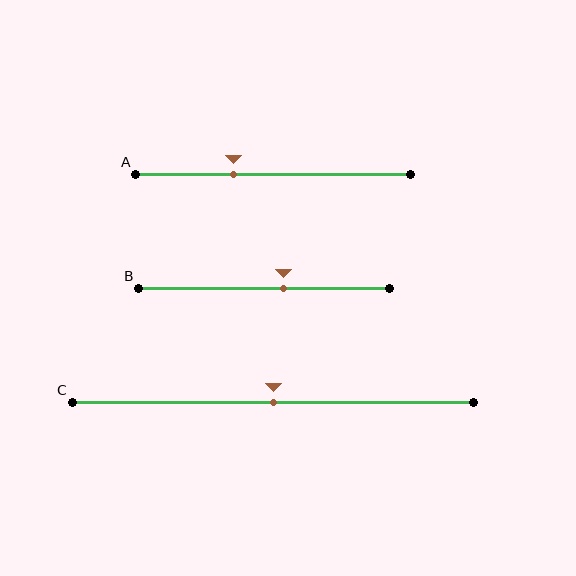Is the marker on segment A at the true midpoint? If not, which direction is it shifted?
No, the marker on segment A is shifted to the left by about 14% of the segment length.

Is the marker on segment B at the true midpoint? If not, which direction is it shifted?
No, the marker on segment B is shifted to the right by about 8% of the segment length.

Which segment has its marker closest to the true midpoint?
Segment C has its marker closest to the true midpoint.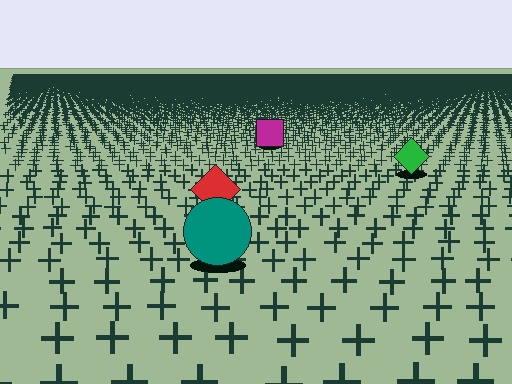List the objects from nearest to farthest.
From nearest to farthest: the teal circle, the red diamond, the green diamond, the magenta square.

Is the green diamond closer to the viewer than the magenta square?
Yes. The green diamond is closer — you can tell from the texture gradient: the ground texture is coarser near it.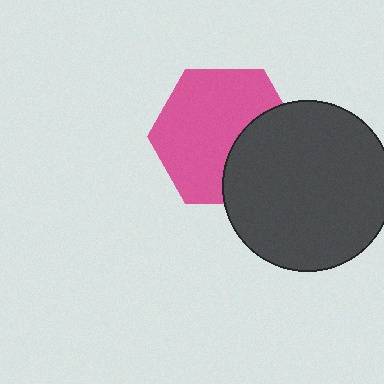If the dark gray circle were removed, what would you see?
You would see the complete pink hexagon.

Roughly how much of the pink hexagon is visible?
Most of it is visible (roughly 68%).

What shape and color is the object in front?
The object in front is a dark gray circle.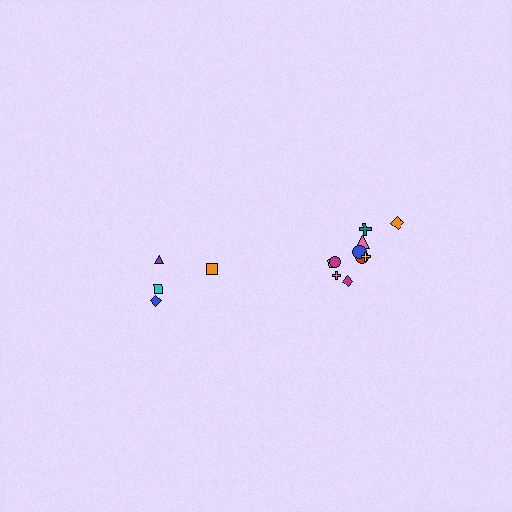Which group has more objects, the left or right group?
The right group.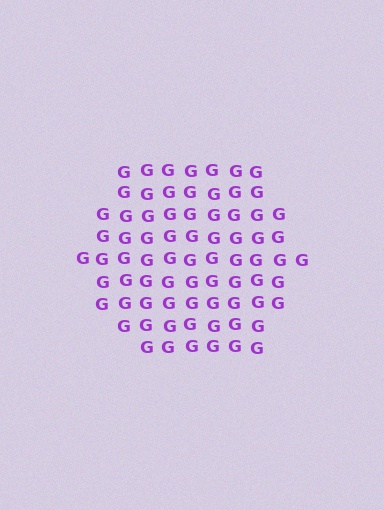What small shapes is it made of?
It is made of small letter G's.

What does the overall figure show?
The overall figure shows a hexagon.